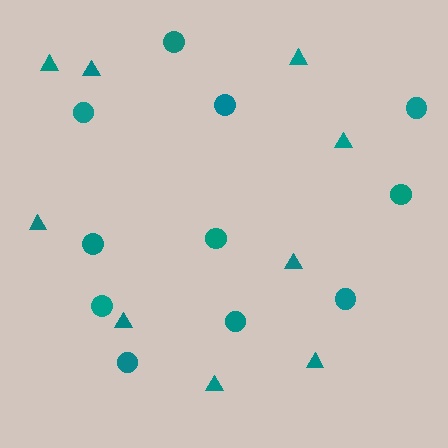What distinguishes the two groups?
There are 2 groups: one group of circles (11) and one group of triangles (9).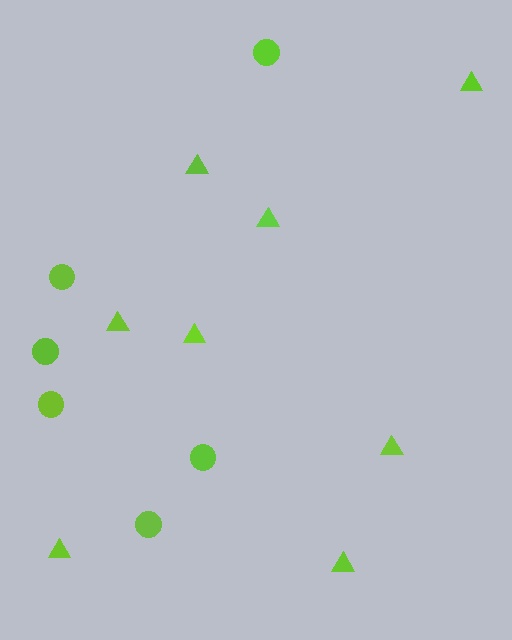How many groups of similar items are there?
There are 2 groups: one group of triangles (8) and one group of circles (6).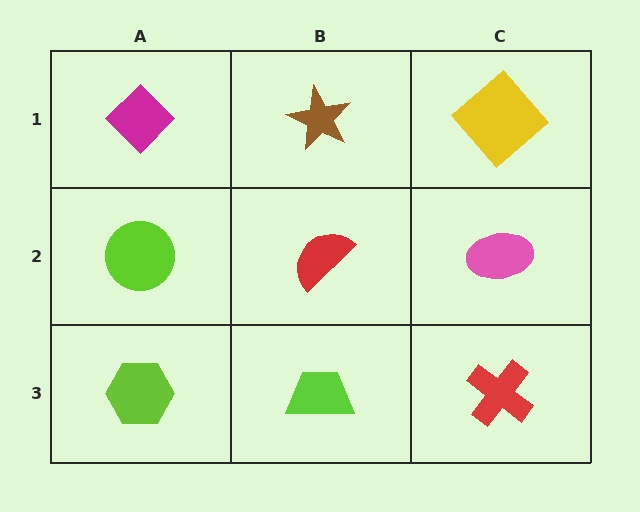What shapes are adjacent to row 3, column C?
A pink ellipse (row 2, column C), a lime trapezoid (row 3, column B).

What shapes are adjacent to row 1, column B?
A red semicircle (row 2, column B), a magenta diamond (row 1, column A), a yellow diamond (row 1, column C).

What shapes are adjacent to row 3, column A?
A lime circle (row 2, column A), a lime trapezoid (row 3, column B).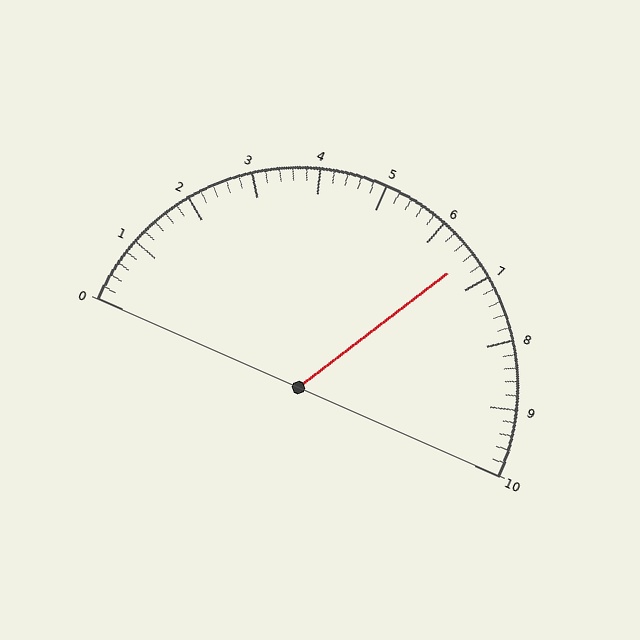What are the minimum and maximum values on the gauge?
The gauge ranges from 0 to 10.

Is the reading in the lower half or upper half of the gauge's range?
The reading is in the upper half of the range (0 to 10).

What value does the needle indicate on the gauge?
The needle indicates approximately 6.6.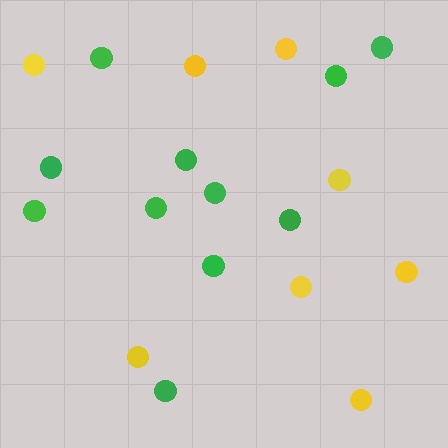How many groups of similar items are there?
There are 2 groups: one group of green circles (11) and one group of yellow circles (8).